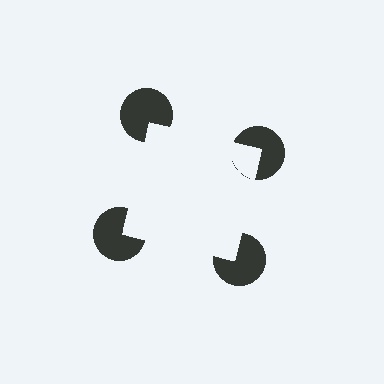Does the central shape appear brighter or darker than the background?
It typically appears slightly brighter than the background, even though no actual brightness change is drawn.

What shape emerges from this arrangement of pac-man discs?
An illusory square — its edges are inferred from the aligned wedge cuts in the pac-man discs, not physically drawn.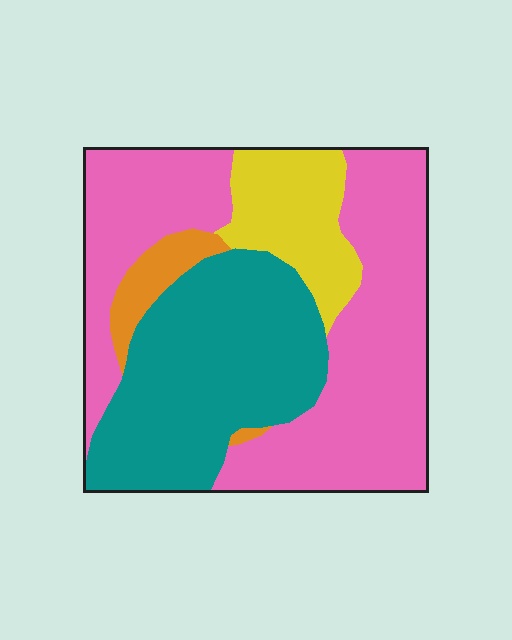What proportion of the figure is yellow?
Yellow covers roughly 15% of the figure.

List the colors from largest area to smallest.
From largest to smallest: pink, teal, yellow, orange.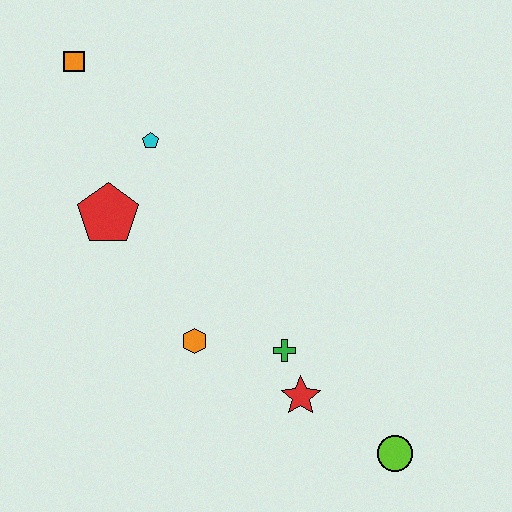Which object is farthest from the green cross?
The orange square is farthest from the green cross.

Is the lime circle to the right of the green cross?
Yes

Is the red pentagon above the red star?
Yes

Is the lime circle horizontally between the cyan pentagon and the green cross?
No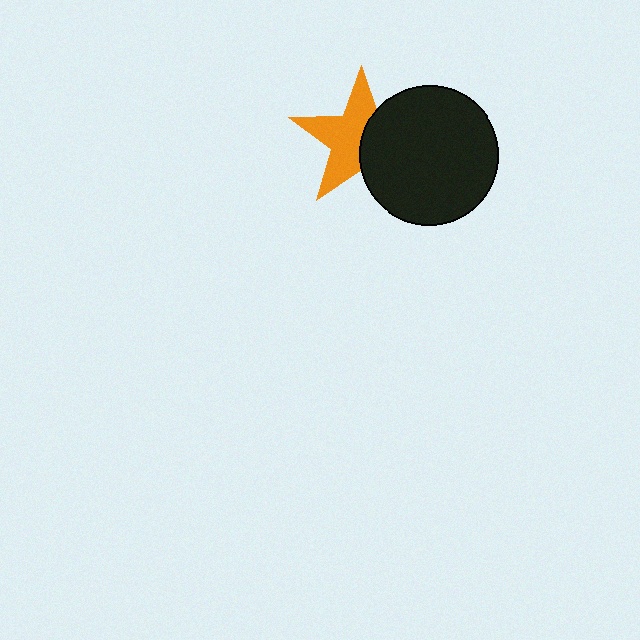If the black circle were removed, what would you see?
You would see the complete orange star.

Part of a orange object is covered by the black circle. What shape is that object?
It is a star.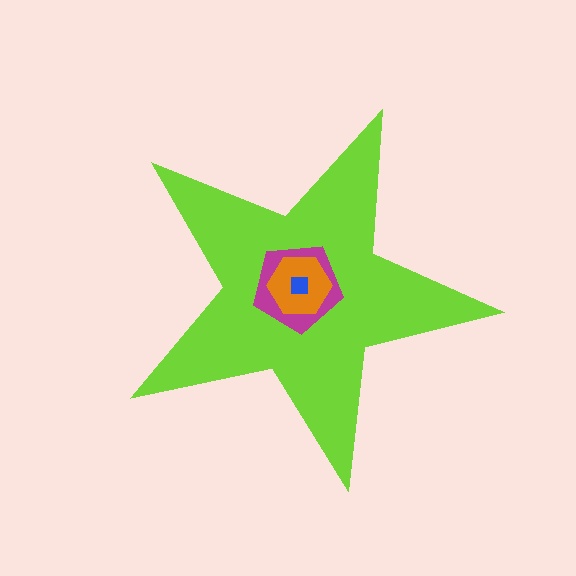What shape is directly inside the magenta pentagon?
The orange hexagon.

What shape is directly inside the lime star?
The magenta pentagon.